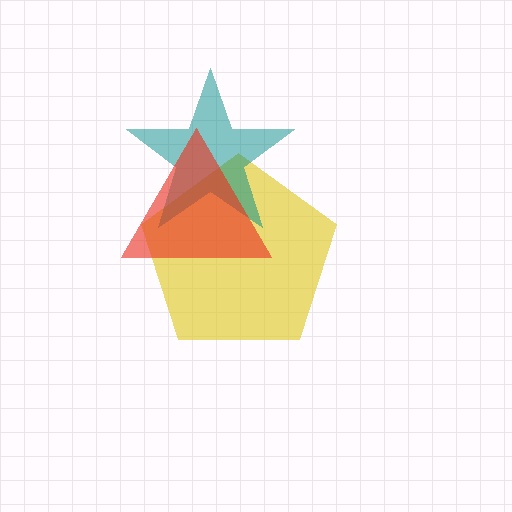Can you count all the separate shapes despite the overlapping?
Yes, there are 3 separate shapes.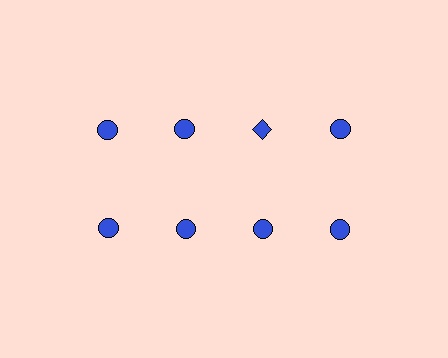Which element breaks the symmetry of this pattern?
The blue diamond in the top row, center column breaks the symmetry. All other shapes are blue circles.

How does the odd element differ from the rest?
It has a different shape: diamond instead of circle.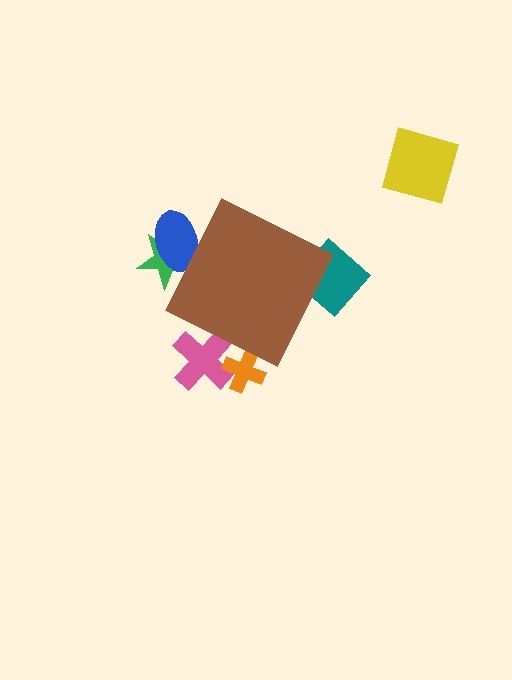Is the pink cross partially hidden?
Yes, the pink cross is partially hidden behind the brown diamond.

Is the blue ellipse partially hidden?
Yes, the blue ellipse is partially hidden behind the brown diamond.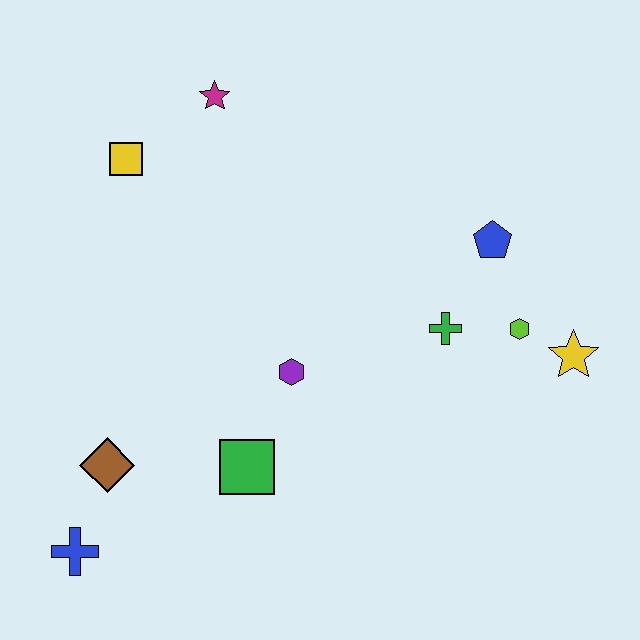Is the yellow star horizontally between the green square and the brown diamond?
No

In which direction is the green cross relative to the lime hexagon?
The green cross is to the left of the lime hexagon.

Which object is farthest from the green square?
The magenta star is farthest from the green square.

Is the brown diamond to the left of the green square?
Yes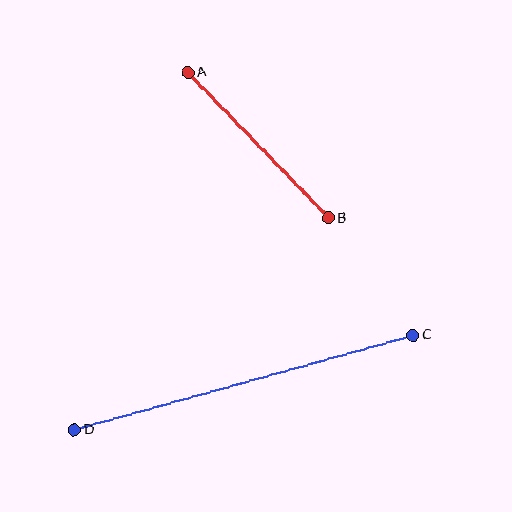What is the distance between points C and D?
The distance is approximately 352 pixels.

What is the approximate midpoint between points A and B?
The midpoint is at approximately (258, 145) pixels.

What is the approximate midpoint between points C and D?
The midpoint is at approximately (244, 383) pixels.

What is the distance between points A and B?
The distance is approximately 202 pixels.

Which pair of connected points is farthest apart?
Points C and D are farthest apart.